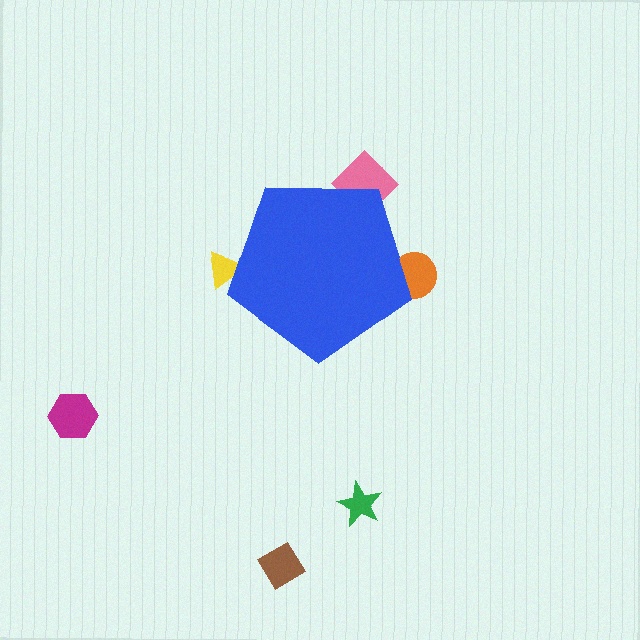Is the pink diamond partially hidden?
Yes, the pink diamond is partially hidden behind the blue pentagon.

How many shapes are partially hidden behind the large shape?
3 shapes are partially hidden.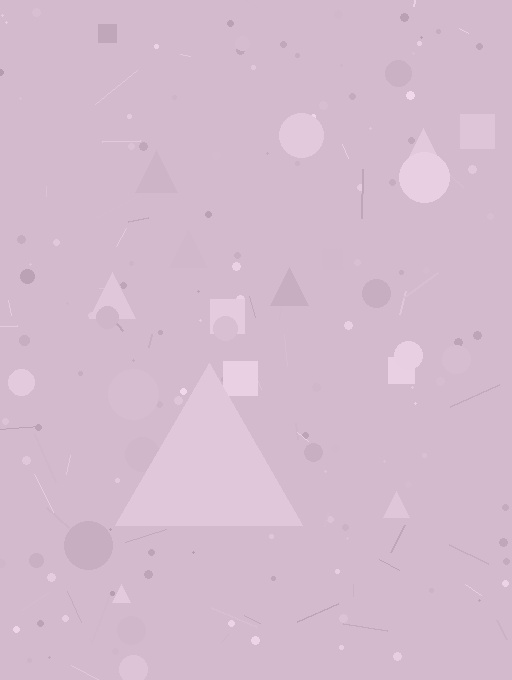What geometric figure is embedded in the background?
A triangle is embedded in the background.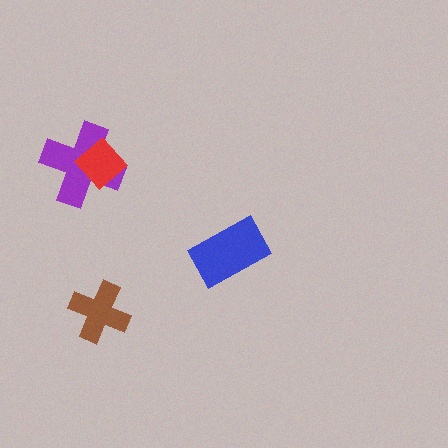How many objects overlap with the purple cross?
1 object overlaps with the purple cross.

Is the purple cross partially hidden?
Yes, it is partially covered by another shape.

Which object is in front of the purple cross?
The red diamond is in front of the purple cross.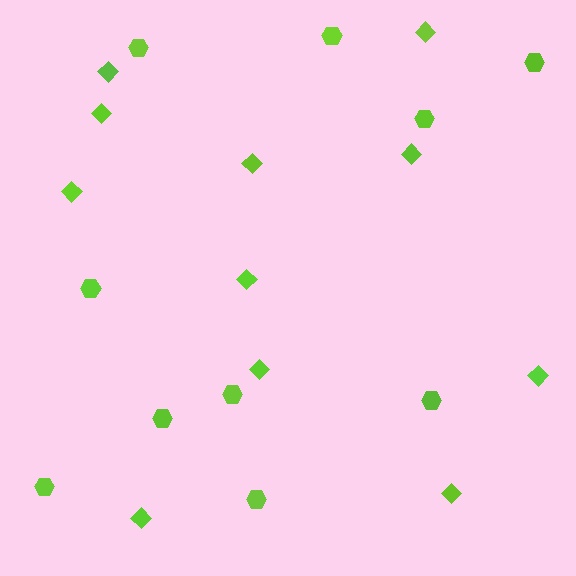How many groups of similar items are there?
There are 2 groups: one group of hexagons (10) and one group of diamonds (11).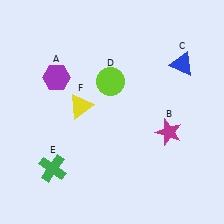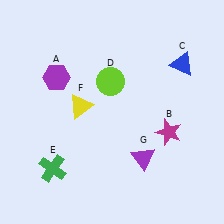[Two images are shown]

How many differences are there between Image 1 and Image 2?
There is 1 difference between the two images.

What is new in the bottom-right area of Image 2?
A purple triangle (G) was added in the bottom-right area of Image 2.